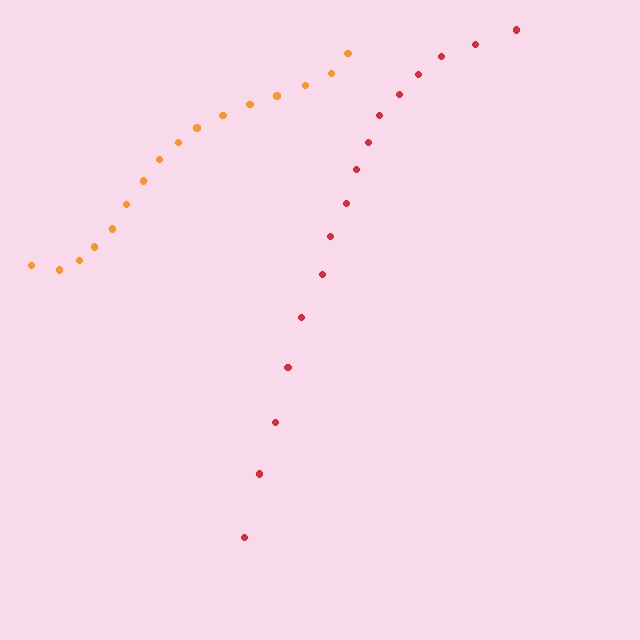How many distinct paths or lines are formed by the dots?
There are 2 distinct paths.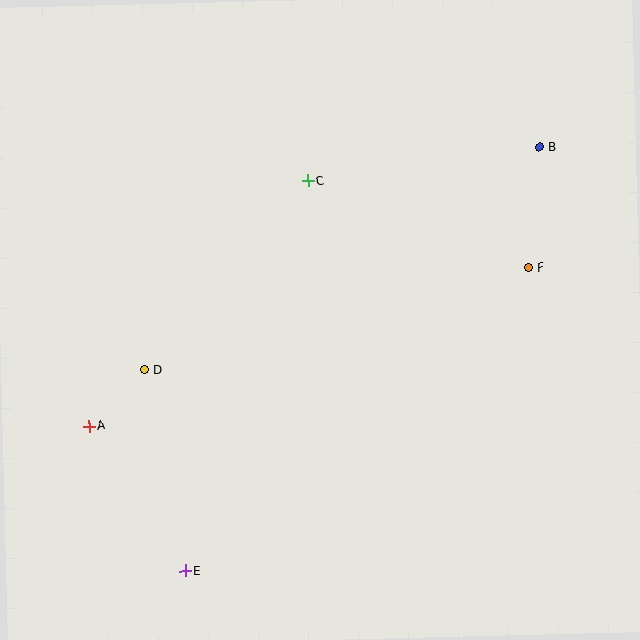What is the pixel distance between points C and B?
The distance between C and B is 234 pixels.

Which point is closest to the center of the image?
Point C at (308, 181) is closest to the center.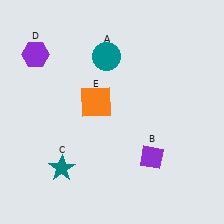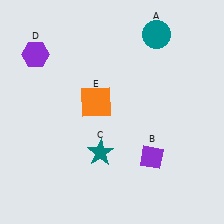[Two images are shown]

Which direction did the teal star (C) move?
The teal star (C) moved right.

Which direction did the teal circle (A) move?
The teal circle (A) moved right.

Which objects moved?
The objects that moved are: the teal circle (A), the teal star (C).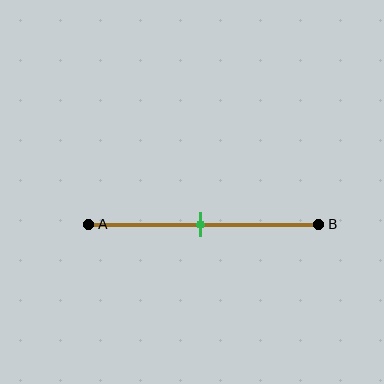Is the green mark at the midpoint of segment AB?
Yes, the mark is approximately at the midpoint.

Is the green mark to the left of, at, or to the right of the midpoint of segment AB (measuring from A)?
The green mark is approximately at the midpoint of segment AB.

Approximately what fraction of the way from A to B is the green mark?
The green mark is approximately 50% of the way from A to B.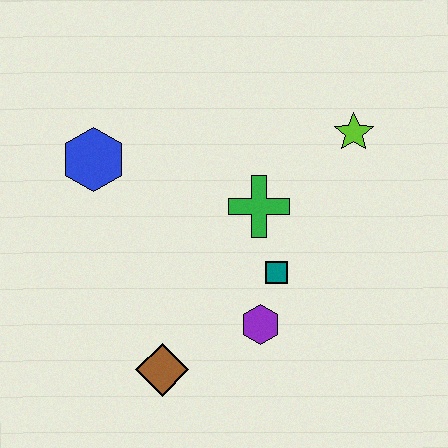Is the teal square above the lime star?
No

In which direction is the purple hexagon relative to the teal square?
The purple hexagon is below the teal square.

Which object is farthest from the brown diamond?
The lime star is farthest from the brown diamond.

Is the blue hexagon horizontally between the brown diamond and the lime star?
No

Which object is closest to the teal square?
The purple hexagon is closest to the teal square.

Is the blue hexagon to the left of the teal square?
Yes